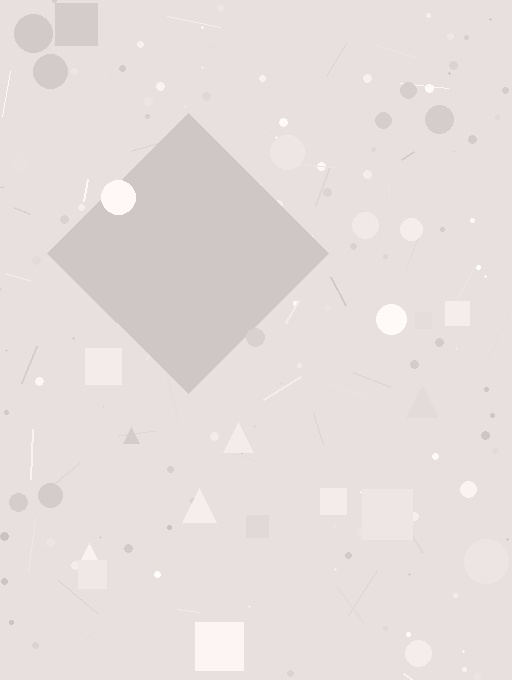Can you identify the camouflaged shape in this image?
The camouflaged shape is a diamond.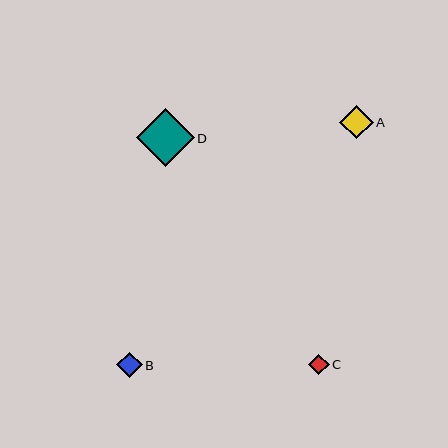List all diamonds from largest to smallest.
From largest to smallest: D, A, B, C.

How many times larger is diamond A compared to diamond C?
Diamond A is approximately 1.7 times the size of diamond C.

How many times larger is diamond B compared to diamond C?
Diamond B is approximately 1.3 times the size of diamond C.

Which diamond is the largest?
Diamond D is the largest with a size of approximately 58 pixels.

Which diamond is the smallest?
Diamond C is the smallest with a size of approximately 20 pixels.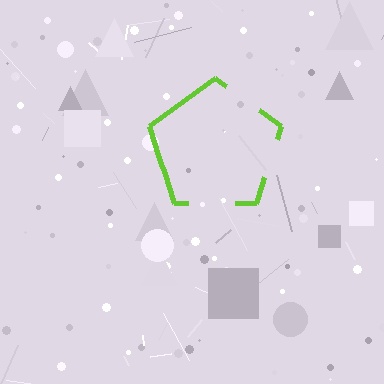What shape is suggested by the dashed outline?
The dashed outline suggests a pentagon.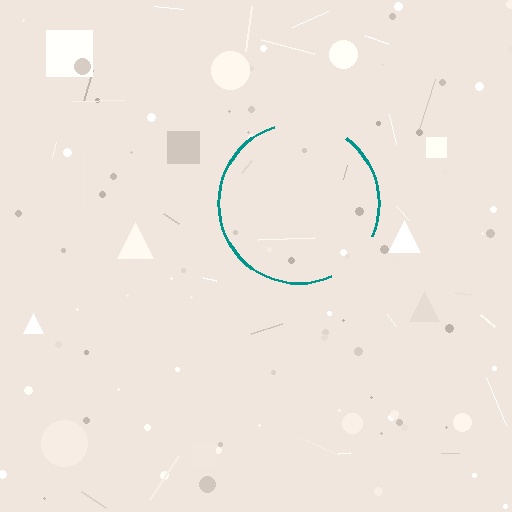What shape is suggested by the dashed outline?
The dashed outline suggests a circle.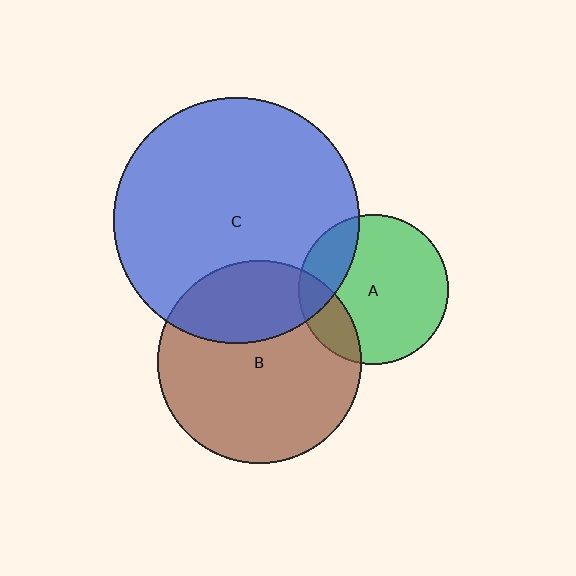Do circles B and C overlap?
Yes.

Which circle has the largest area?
Circle C (blue).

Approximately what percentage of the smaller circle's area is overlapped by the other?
Approximately 30%.